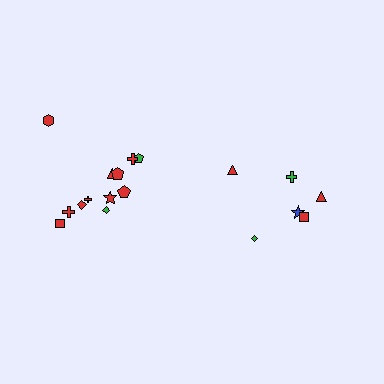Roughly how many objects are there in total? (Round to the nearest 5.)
Roughly 20 objects in total.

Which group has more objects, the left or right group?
The left group.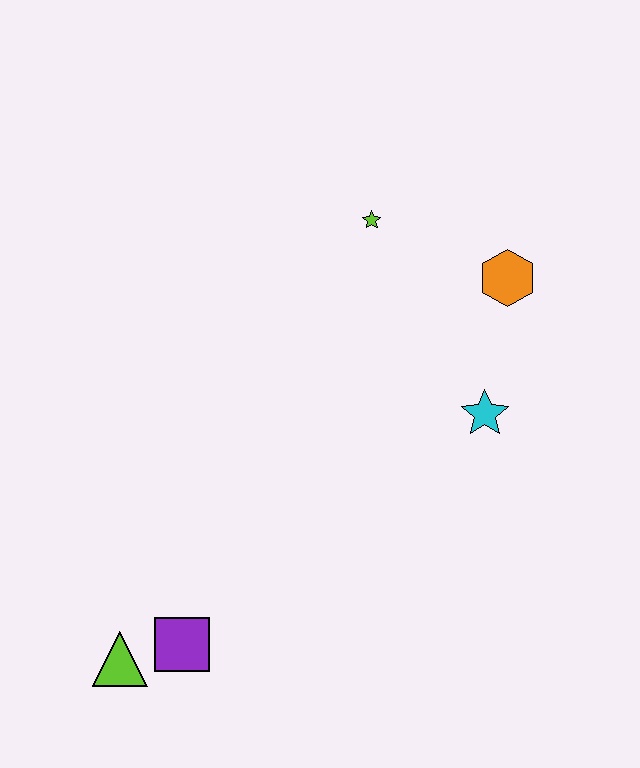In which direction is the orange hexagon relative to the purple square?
The orange hexagon is above the purple square.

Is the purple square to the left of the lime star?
Yes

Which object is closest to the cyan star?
The orange hexagon is closest to the cyan star.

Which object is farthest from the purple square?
The orange hexagon is farthest from the purple square.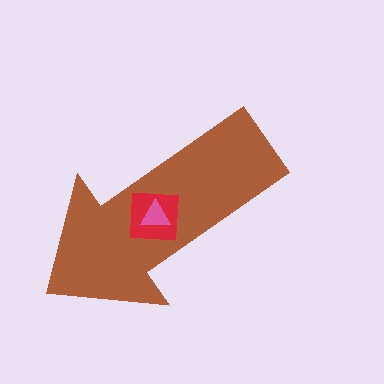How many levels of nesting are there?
3.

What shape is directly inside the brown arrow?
The red square.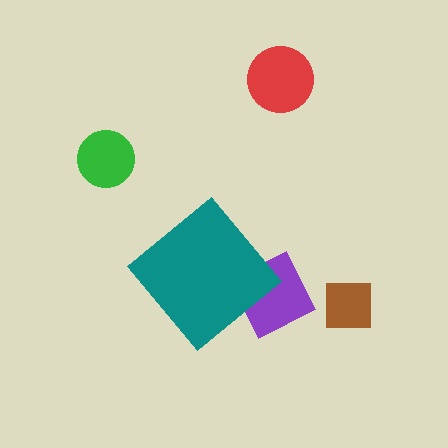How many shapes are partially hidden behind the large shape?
1 shape is partially hidden.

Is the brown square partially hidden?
No, the brown square is fully visible.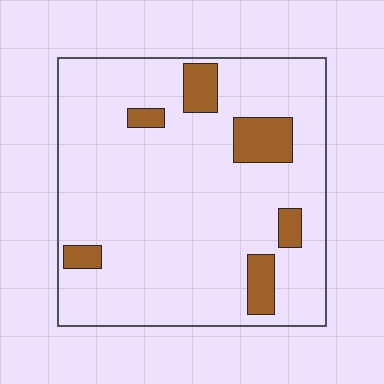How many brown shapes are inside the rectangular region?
6.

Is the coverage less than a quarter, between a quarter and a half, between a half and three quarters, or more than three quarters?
Less than a quarter.